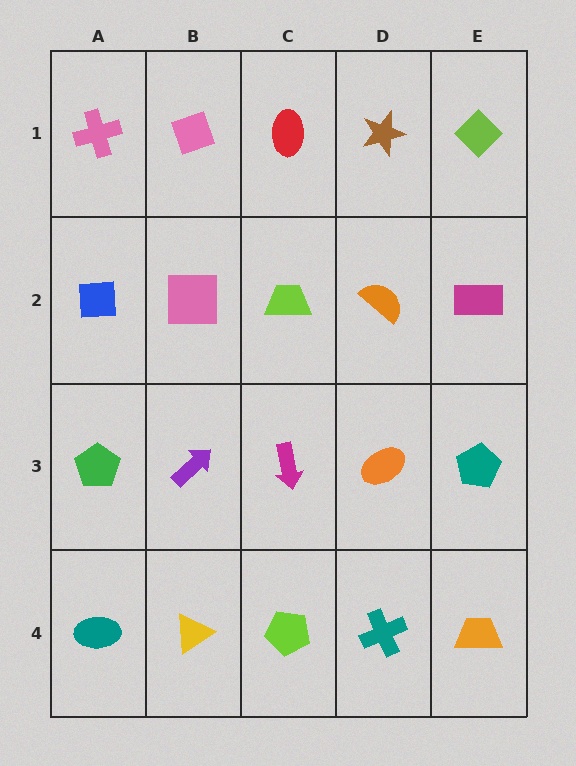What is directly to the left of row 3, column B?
A green pentagon.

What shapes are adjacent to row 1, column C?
A lime trapezoid (row 2, column C), a pink diamond (row 1, column B), a brown star (row 1, column D).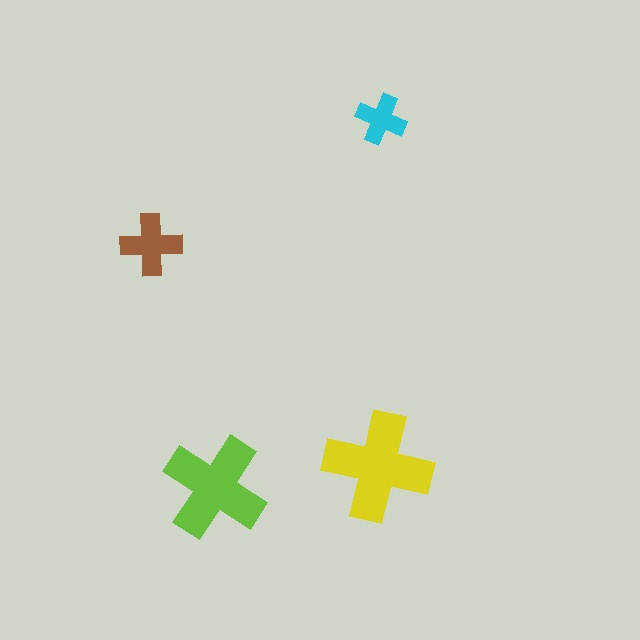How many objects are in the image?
There are 4 objects in the image.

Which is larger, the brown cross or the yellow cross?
The yellow one.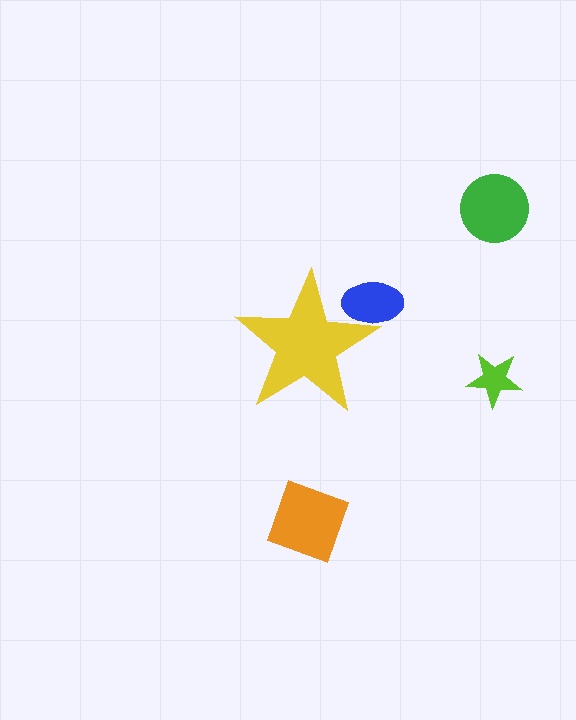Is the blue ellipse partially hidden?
Yes, the blue ellipse is partially hidden behind the yellow star.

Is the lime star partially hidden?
No, the lime star is fully visible.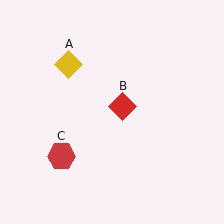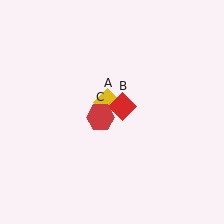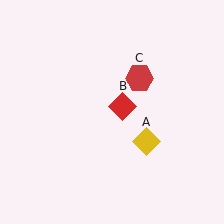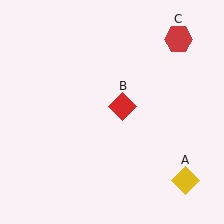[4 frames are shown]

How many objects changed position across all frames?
2 objects changed position: yellow diamond (object A), red hexagon (object C).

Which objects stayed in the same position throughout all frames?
Red diamond (object B) remained stationary.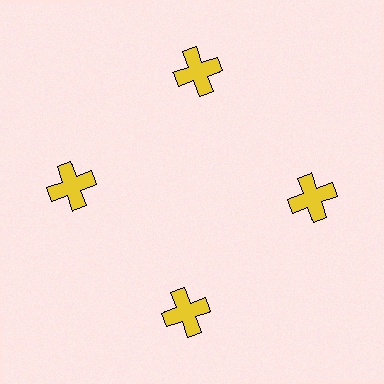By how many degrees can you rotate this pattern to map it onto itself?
The pattern maps onto itself every 90 degrees of rotation.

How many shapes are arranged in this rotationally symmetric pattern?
There are 4 shapes, arranged in 4 groups of 1.